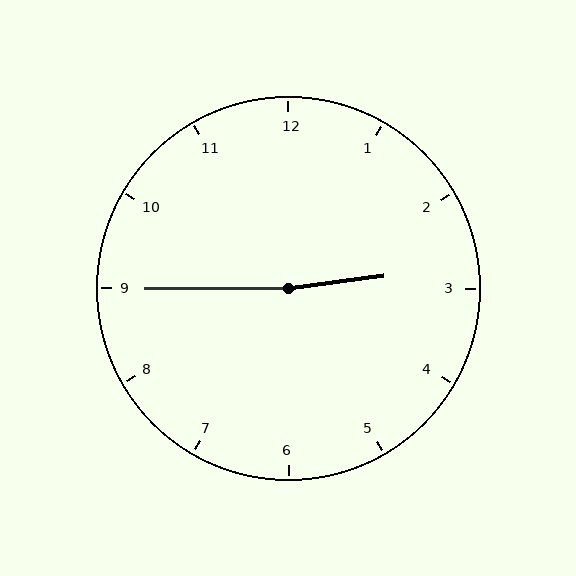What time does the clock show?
2:45.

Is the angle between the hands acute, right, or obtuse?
It is obtuse.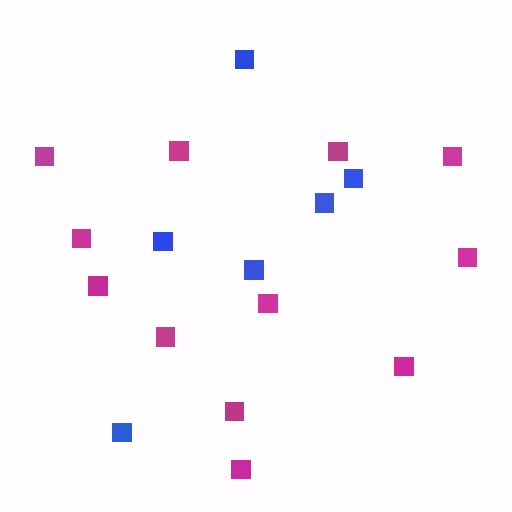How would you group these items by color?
There are 2 groups: one group of magenta squares (12) and one group of blue squares (6).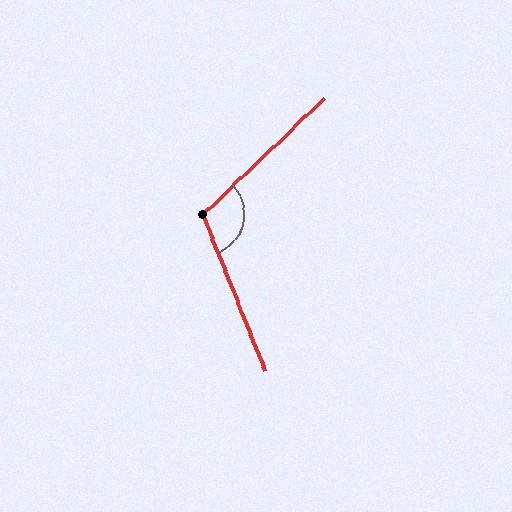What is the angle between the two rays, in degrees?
Approximately 112 degrees.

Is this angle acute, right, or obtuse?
It is obtuse.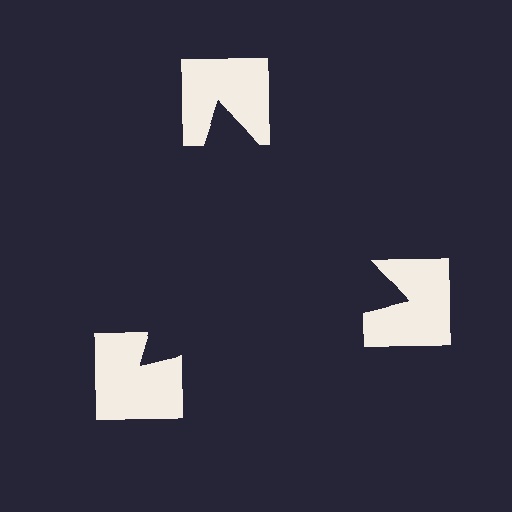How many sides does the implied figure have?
3 sides.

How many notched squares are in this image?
There are 3 — one at each vertex of the illusory triangle.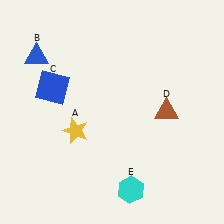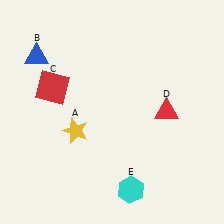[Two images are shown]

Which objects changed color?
C changed from blue to red. D changed from brown to red.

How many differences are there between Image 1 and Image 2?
There are 2 differences between the two images.